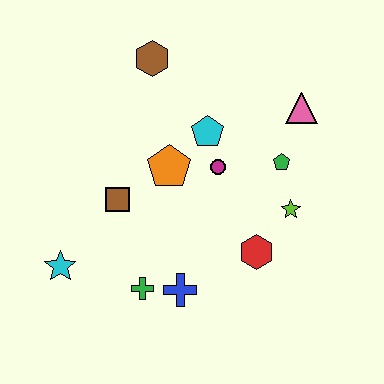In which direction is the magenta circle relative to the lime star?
The magenta circle is to the left of the lime star.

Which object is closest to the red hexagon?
The lime star is closest to the red hexagon.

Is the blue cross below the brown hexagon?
Yes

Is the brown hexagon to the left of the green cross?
No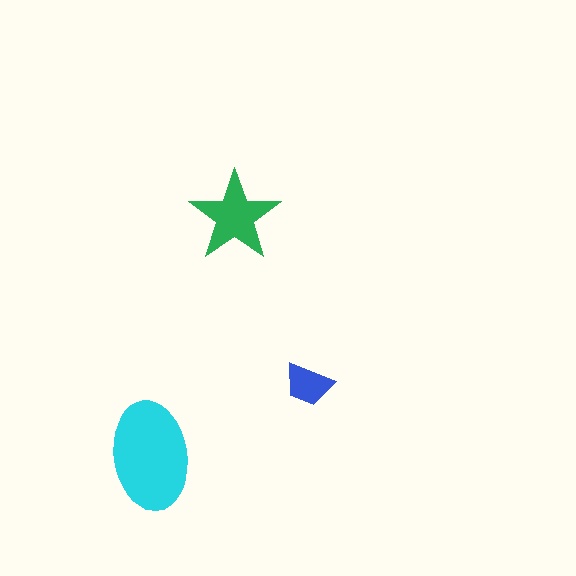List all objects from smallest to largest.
The blue trapezoid, the green star, the cyan ellipse.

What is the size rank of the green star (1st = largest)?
2nd.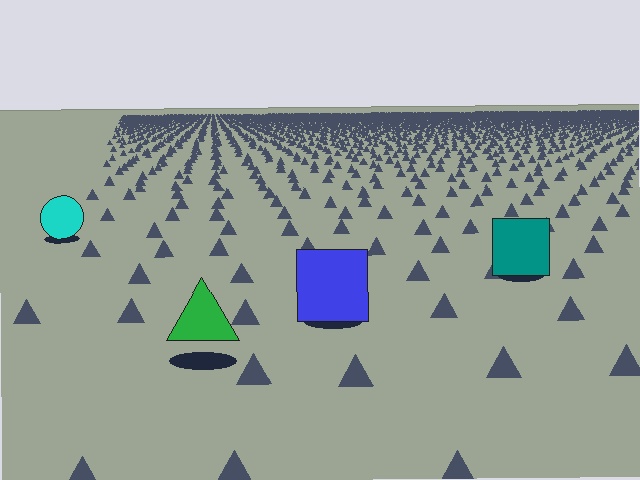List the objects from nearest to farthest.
From nearest to farthest: the green triangle, the blue square, the teal square, the cyan circle.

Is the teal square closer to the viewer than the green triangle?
No. The green triangle is closer — you can tell from the texture gradient: the ground texture is coarser near it.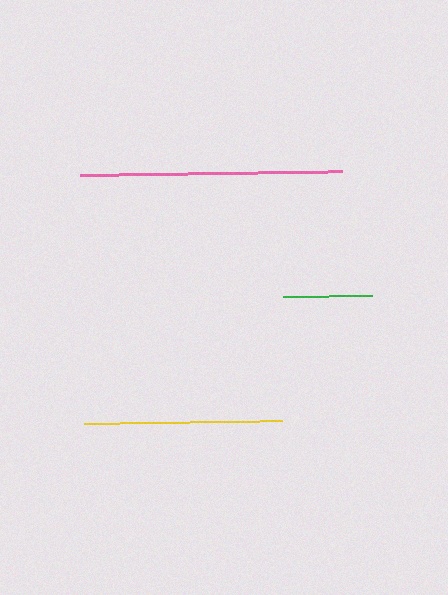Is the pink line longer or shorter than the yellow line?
The pink line is longer than the yellow line.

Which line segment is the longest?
The pink line is the longest at approximately 261 pixels.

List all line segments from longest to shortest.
From longest to shortest: pink, yellow, green.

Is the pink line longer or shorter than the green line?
The pink line is longer than the green line.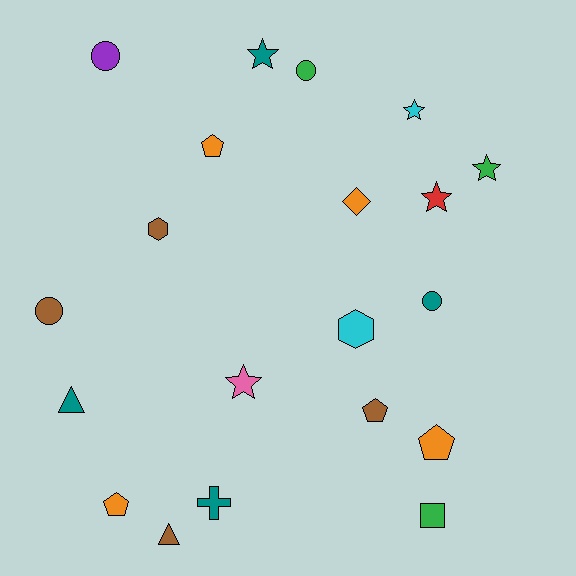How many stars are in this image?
There are 5 stars.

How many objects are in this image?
There are 20 objects.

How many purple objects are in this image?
There is 1 purple object.